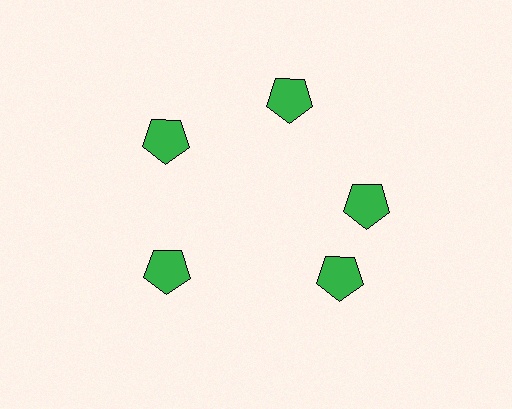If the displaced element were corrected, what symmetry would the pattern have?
It would have 5-fold rotational symmetry — the pattern would map onto itself every 72 degrees.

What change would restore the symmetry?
The symmetry would be restored by rotating it back into even spacing with its neighbors so that all 5 pentagons sit at equal angles and equal distance from the center.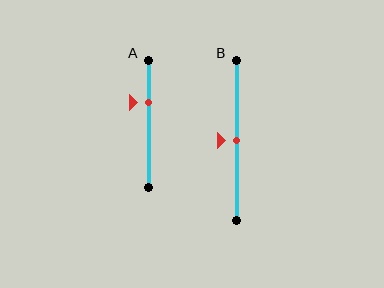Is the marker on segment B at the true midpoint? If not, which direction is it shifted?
Yes, the marker on segment B is at the true midpoint.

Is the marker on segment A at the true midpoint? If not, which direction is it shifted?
No, the marker on segment A is shifted upward by about 17% of the segment length.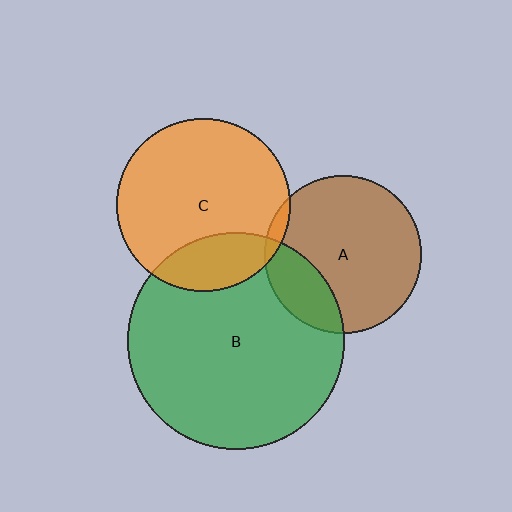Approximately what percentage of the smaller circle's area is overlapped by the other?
Approximately 5%.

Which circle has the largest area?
Circle B (green).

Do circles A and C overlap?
Yes.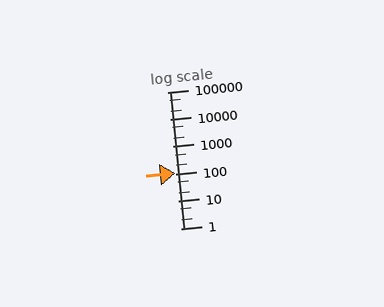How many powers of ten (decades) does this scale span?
The scale spans 5 decades, from 1 to 100000.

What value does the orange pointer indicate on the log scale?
The pointer indicates approximately 110.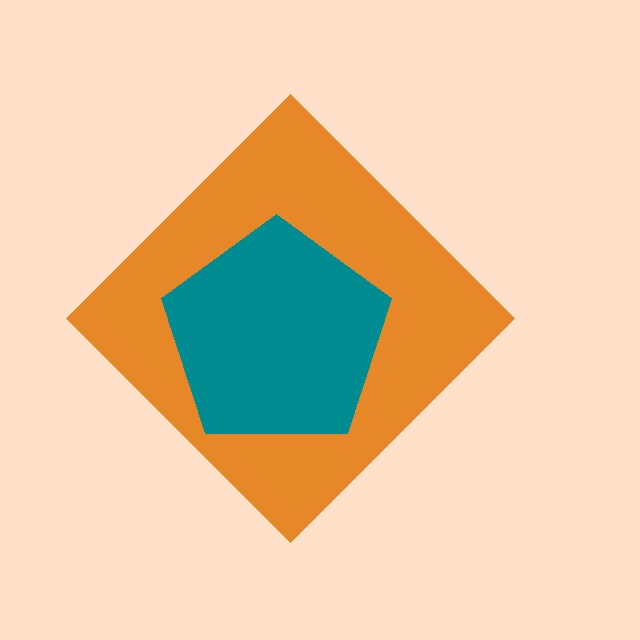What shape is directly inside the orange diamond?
The teal pentagon.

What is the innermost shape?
The teal pentagon.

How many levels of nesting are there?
2.